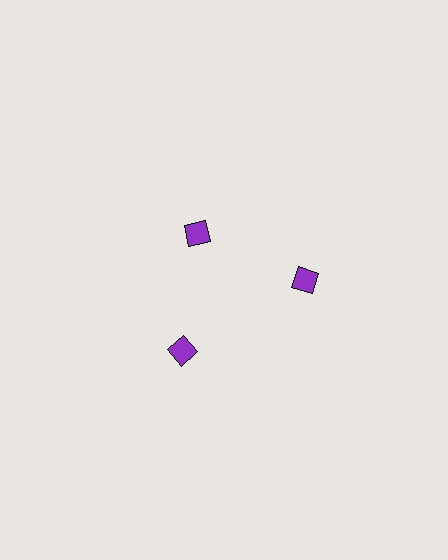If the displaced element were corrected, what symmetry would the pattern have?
It would have 3-fold rotational symmetry — the pattern would map onto itself every 120 degrees.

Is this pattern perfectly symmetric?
No. The 3 purple diamonds are arranged in a ring, but one element near the 11 o'clock position is pulled inward toward the center, breaking the 3-fold rotational symmetry.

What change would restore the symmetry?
The symmetry would be restored by moving it outward, back onto the ring so that all 3 diamonds sit at equal angles and equal distance from the center.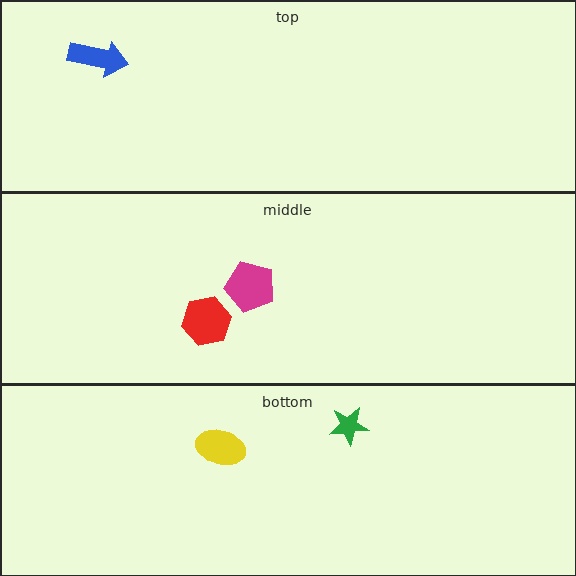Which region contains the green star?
The bottom region.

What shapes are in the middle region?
The magenta pentagon, the red hexagon.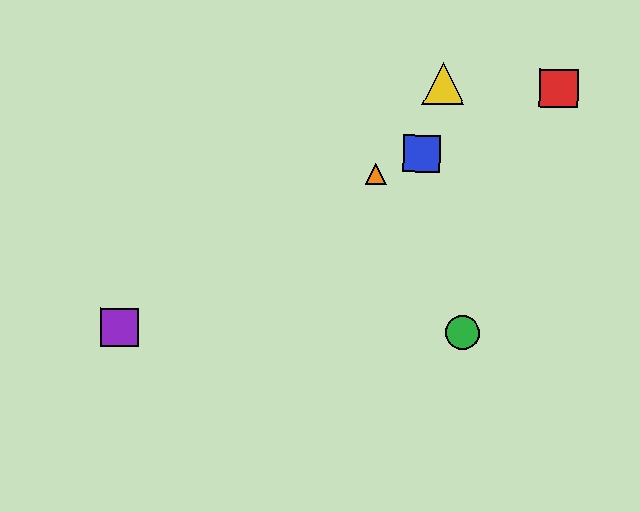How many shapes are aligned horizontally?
2 shapes (the green circle, the purple square) are aligned horizontally.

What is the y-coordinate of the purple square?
The purple square is at y≈327.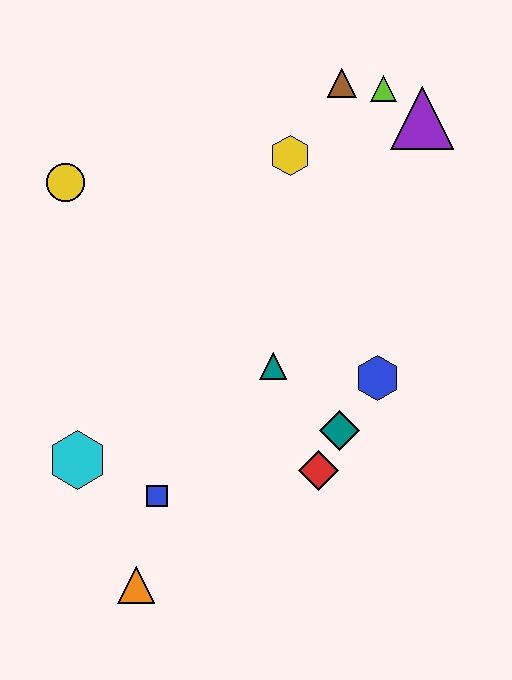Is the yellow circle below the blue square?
No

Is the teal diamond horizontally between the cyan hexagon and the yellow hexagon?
No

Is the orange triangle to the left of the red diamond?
Yes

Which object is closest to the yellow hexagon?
The brown triangle is closest to the yellow hexagon.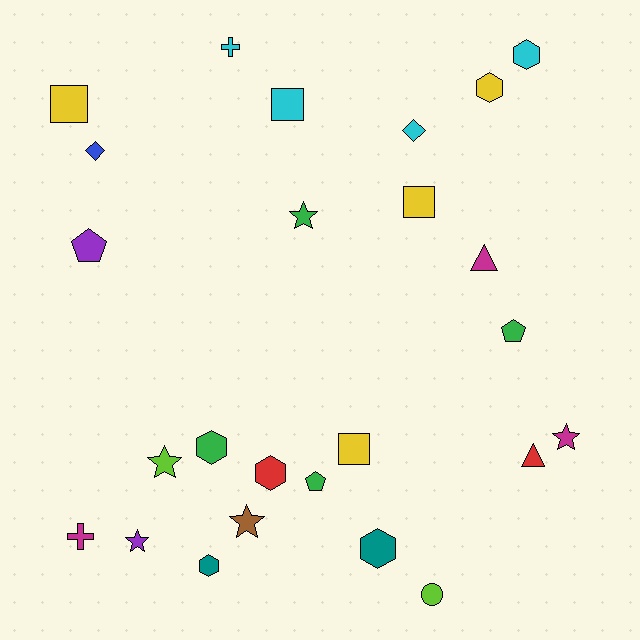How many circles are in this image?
There is 1 circle.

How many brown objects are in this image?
There is 1 brown object.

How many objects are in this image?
There are 25 objects.